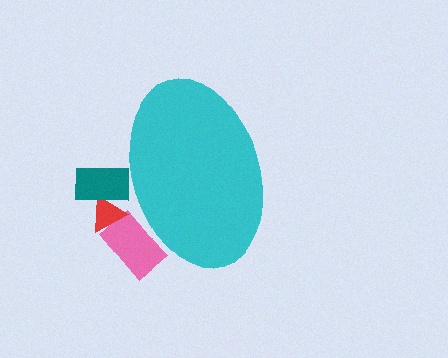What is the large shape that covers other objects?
A cyan ellipse.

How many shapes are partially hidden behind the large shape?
3 shapes are partially hidden.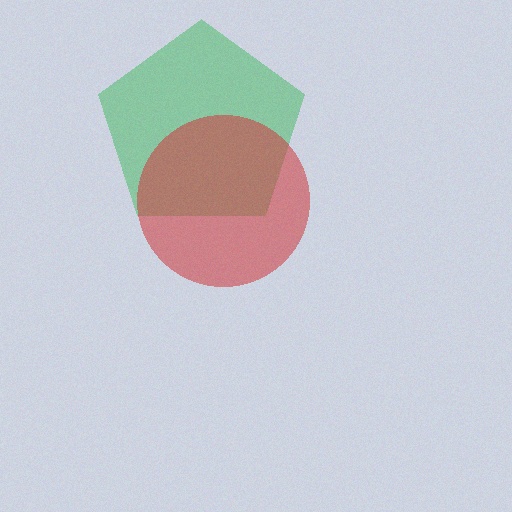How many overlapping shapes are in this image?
There are 2 overlapping shapes in the image.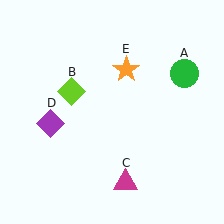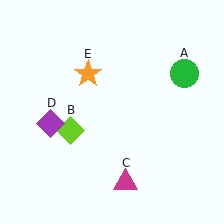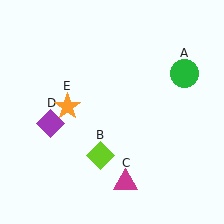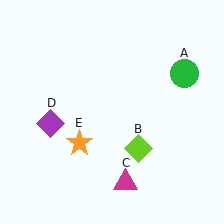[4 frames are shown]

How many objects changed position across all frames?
2 objects changed position: lime diamond (object B), orange star (object E).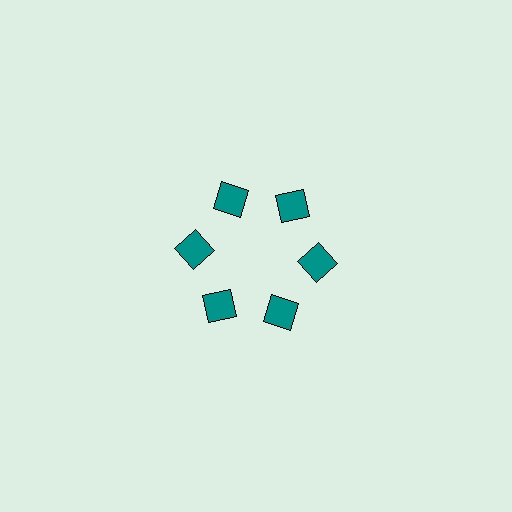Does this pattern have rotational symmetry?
Yes, this pattern has 6-fold rotational symmetry. It looks the same after rotating 60 degrees around the center.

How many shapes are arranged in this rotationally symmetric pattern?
There are 6 shapes, arranged in 6 groups of 1.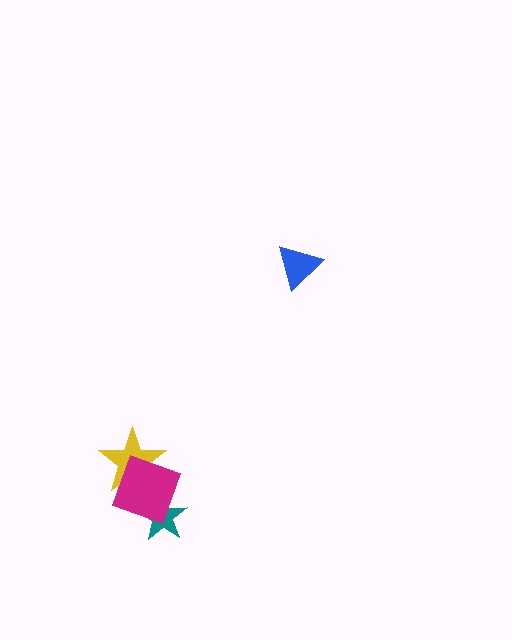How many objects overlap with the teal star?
1 object overlaps with the teal star.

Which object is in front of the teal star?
The magenta square is in front of the teal star.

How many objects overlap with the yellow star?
1 object overlaps with the yellow star.